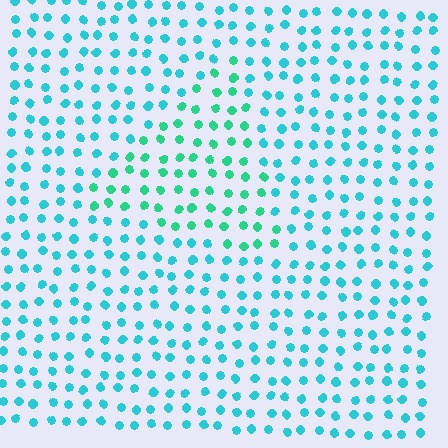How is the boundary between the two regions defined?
The boundary is defined purely by a slight shift in hue (about 29 degrees). Spacing, size, and orientation are identical on both sides.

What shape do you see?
I see a triangle.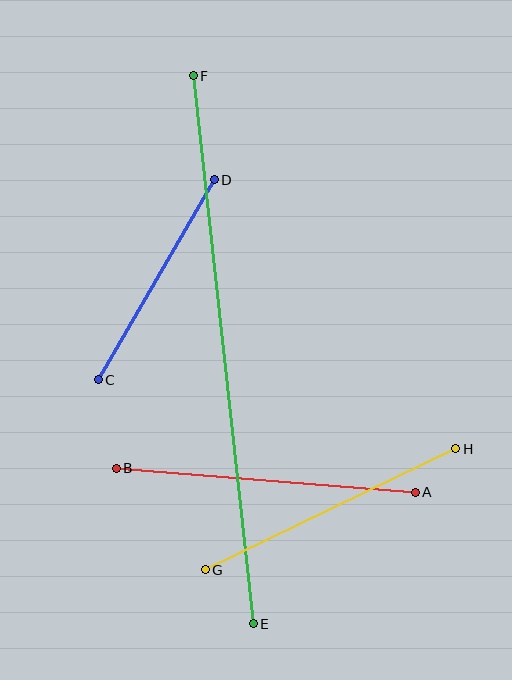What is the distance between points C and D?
The distance is approximately 231 pixels.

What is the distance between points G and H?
The distance is approximately 278 pixels.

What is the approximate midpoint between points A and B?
The midpoint is at approximately (266, 480) pixels.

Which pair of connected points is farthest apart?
Points E and F are farthest apart.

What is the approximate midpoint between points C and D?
The midpoint is at approximately (156, 280) pixels.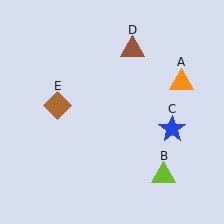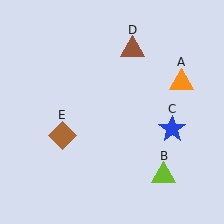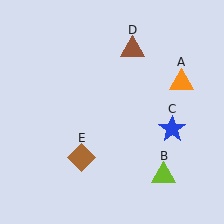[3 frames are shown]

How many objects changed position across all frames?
1 object changed position: brown diamond (object E).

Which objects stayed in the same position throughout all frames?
Orange triangle (object A) and lime triangle (object B) and blue star (object C) and brown triangle (object D) remained stationary.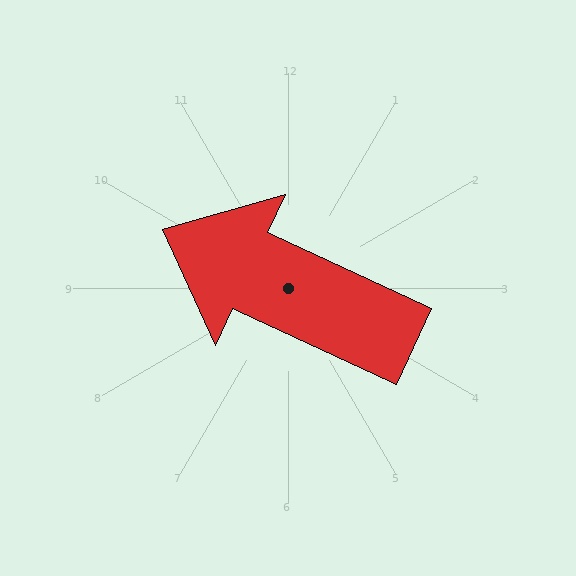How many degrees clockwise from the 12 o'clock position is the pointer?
Approximately 295 degrees.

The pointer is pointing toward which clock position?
Roughly 10 o'clock.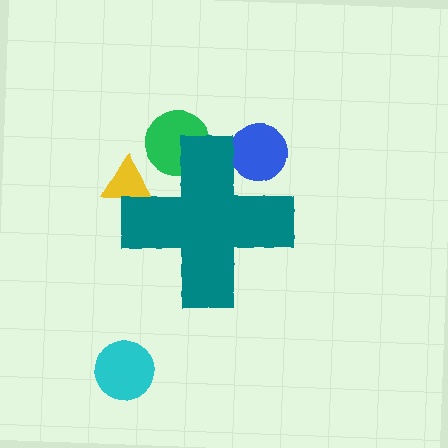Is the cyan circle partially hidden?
No, the cyan circle is fully visible.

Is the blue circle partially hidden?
Yes, the blue circle is partially hidden behind the teal cross.